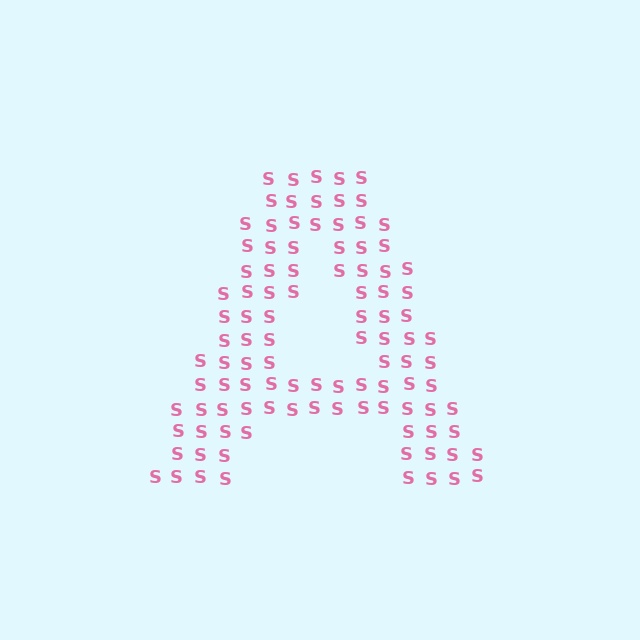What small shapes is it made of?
It is made of small letter S's.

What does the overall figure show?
The overall figure shows the letter A.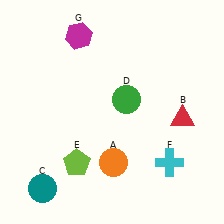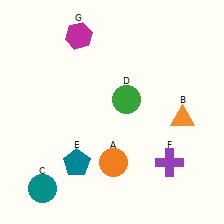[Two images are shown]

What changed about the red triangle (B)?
In Image 1, B is red. In Image 2, it changed to orange.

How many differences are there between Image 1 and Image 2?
There are 3 differences between the two images.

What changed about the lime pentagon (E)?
In Image 1, E is lime. In Image 2, it changed to teal.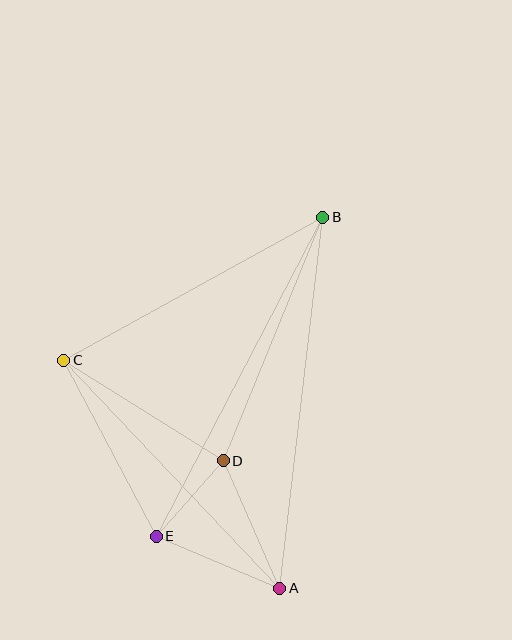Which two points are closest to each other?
Points D and E are closest to each other.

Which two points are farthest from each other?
Points A and B are farthest from each other.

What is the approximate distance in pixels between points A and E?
The distance between A and E is approximately 134 pixels.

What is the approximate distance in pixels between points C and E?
The distance between C and E is approximately 199 pixels.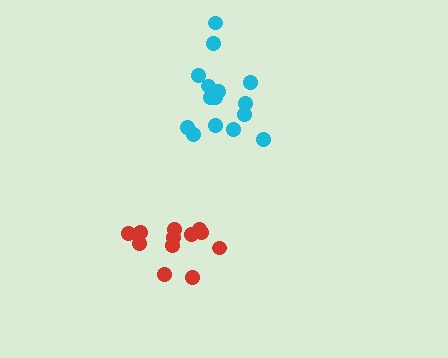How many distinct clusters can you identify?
There are 2 distinct clusters.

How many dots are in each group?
Group 1: 12 dots, Group 2: 15 dots (27 total).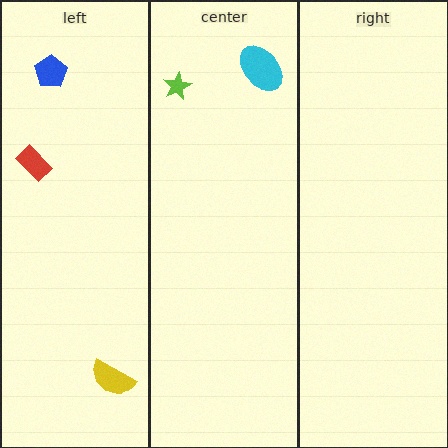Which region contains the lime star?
The center region.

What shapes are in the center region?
The cyan ellipse, the lime star.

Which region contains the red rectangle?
The left region.